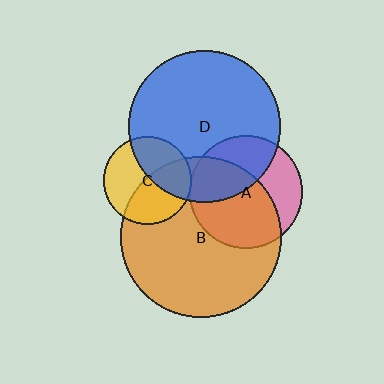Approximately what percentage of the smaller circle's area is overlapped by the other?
Approximately 60%.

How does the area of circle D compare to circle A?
Approximately 1.8 times.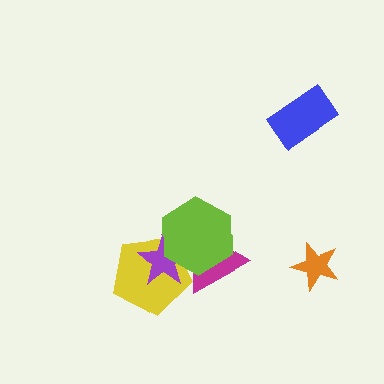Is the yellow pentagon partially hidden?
Yes, it is partially covered by another shape.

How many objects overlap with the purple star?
3 objects overlap with the purple star.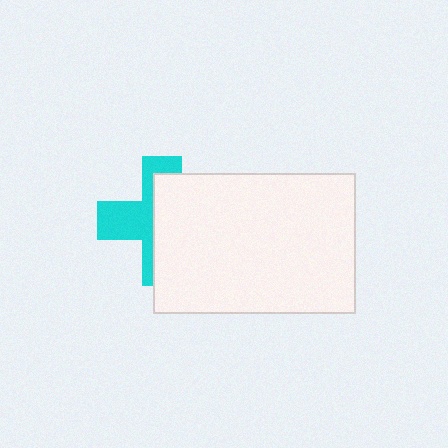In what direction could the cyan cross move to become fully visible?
The cyan cross could move left. That would shift it out from behind the white rectangle entirely.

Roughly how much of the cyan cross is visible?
A small part of it is visible (roughly 43%).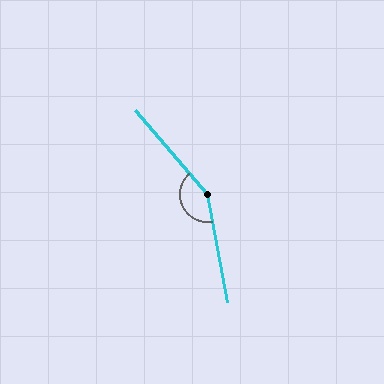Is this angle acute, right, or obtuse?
It is obtuse.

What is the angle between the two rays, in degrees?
Approximately 150 degrees.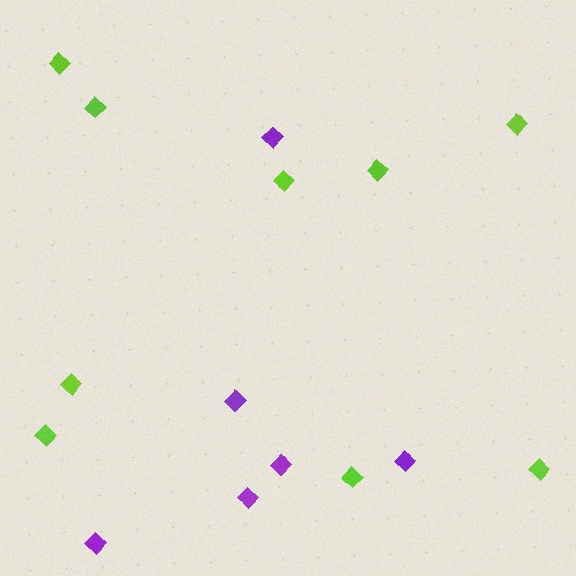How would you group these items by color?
There are 2 groups: one group of lime diamonds (9) and one group of purple diamonds (6).